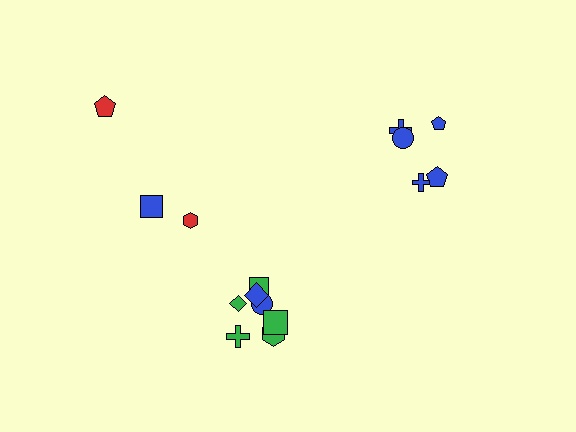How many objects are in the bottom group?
There are 7 objects.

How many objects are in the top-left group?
There are 3 objects.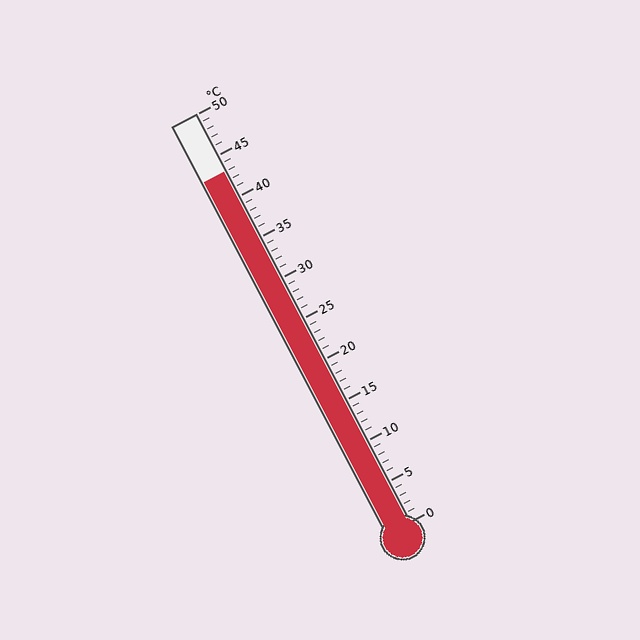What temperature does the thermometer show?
The thermometer shows approximately 43°C.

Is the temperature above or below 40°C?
The temperature is above 40°C.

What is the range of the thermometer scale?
The thermometer scale ranges from 0°C to 50°C.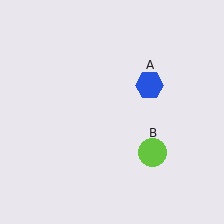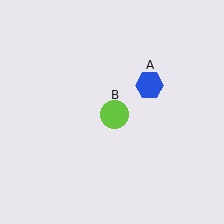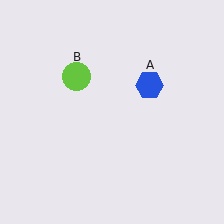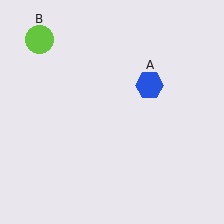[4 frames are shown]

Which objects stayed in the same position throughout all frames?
Blue hexagon (object A) remained stationary.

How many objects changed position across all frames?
1 object changed position: lime circle (object B).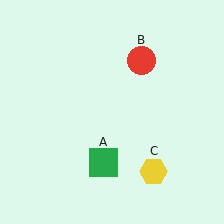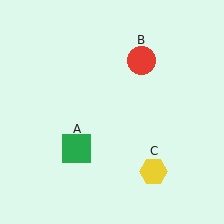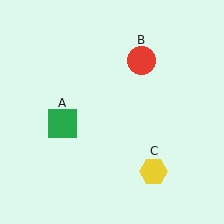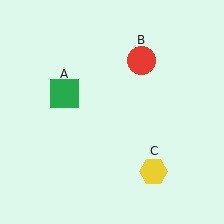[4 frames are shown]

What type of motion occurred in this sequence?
The green square (object A) rotated clockwise around the center of the scene.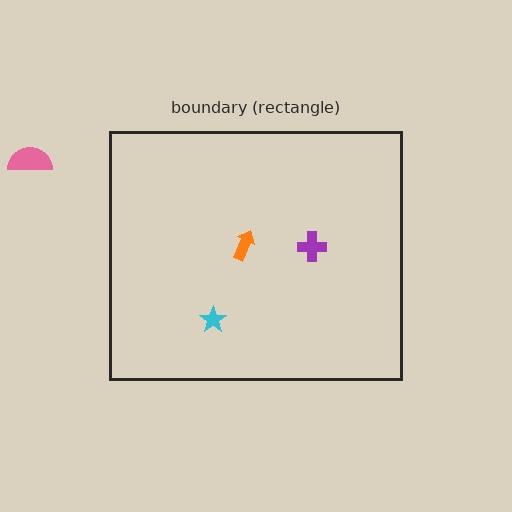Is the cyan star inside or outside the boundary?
Inside.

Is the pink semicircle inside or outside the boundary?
Outside.